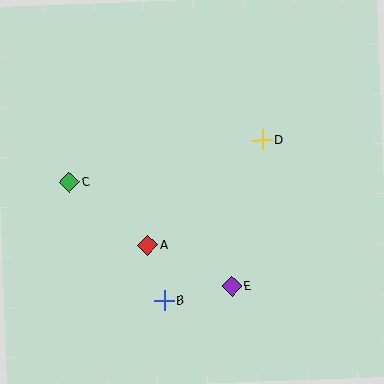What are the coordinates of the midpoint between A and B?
The midpoint between A and B is at (156, 273).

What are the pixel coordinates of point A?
Point A is at (148, 246).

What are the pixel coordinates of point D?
Point D is at (263, 140).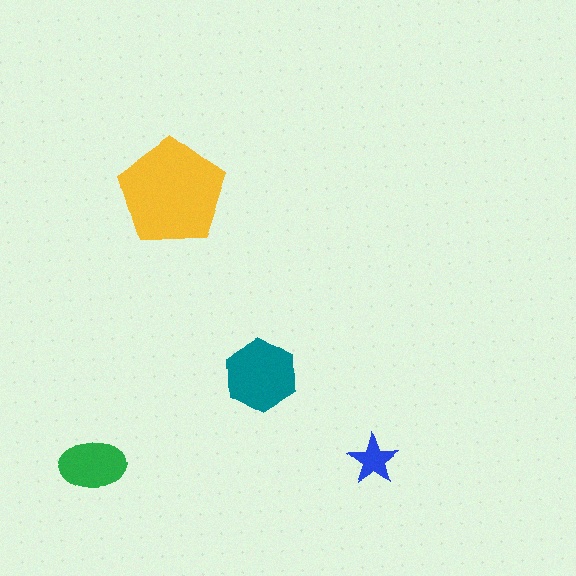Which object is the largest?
The yellow pentagon.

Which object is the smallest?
The blue star.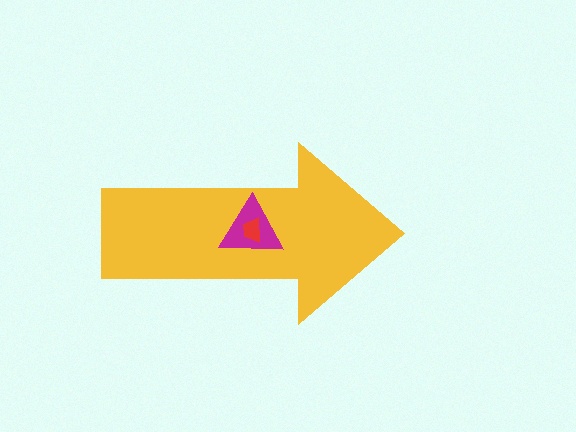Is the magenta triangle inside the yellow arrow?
Yes.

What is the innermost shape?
The red trapezoid.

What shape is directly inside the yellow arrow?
The magenta triangle.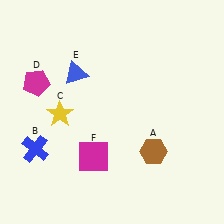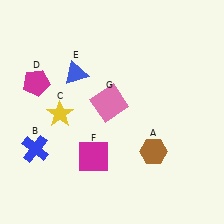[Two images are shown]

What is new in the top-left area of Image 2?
A pink square (G) was added in the top-left area of Image 2.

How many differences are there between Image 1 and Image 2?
There is 1 difference between the two images.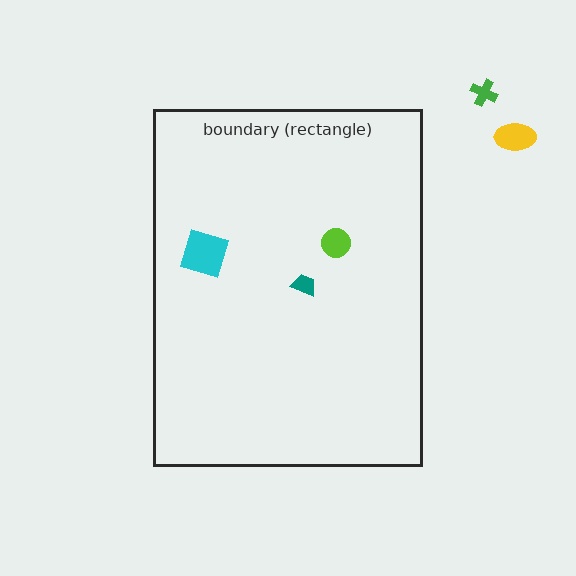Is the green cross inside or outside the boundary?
Outside.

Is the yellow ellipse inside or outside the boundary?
Outside.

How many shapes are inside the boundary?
3 inside, 2 outside.